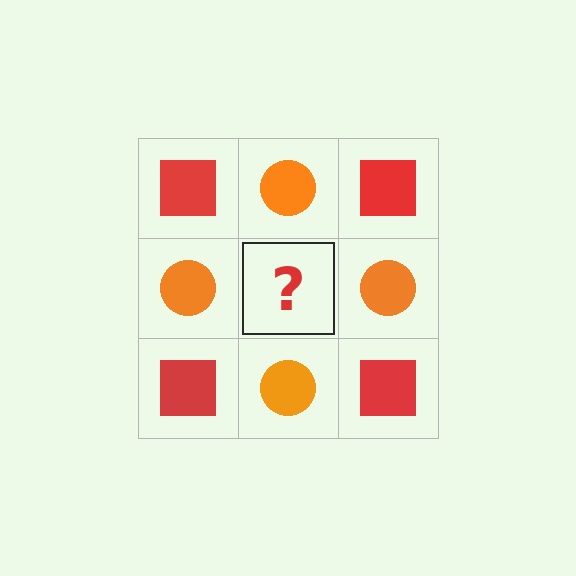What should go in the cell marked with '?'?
The missing cell should contain a red square.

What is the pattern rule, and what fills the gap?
The rule is that it alternates red square and orange circle in a checkerboard pattern. The gap should be filled with a red square.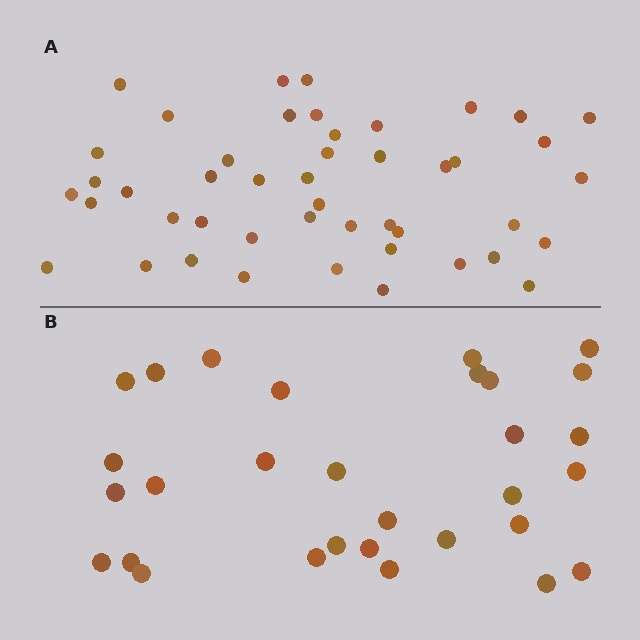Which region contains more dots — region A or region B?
Region A (the top region) has more dots.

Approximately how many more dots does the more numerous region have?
Region A has approximately 15 more dots than region B.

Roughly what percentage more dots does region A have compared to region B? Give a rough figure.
About 55% more.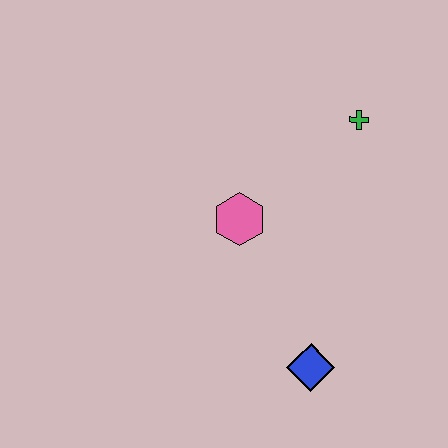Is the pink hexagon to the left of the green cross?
Yes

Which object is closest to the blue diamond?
The pink hexagon is closest to the blue diamond.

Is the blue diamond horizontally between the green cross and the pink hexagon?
Yes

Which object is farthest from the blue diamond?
The green cross is farthest from the blue diamond.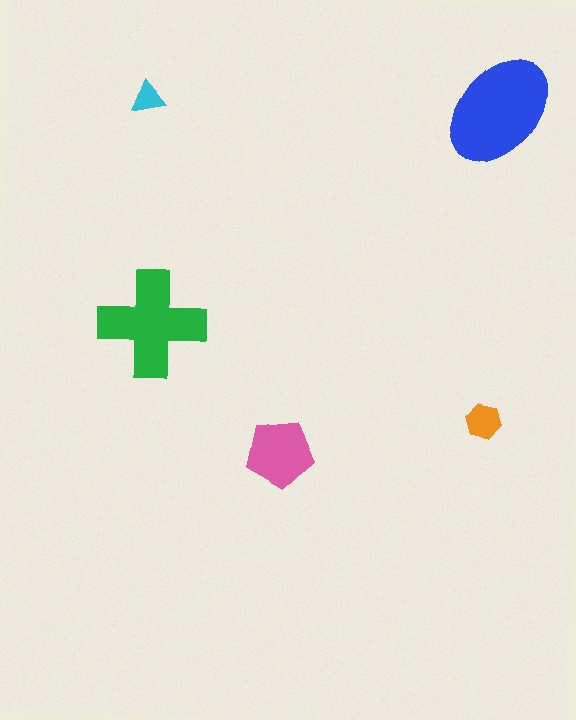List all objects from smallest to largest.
The cyan triangle, the orange hexagon, the pink pentagon, the green cross, the blue ellipse.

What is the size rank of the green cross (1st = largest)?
2nd.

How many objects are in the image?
There are 5 objects in the image.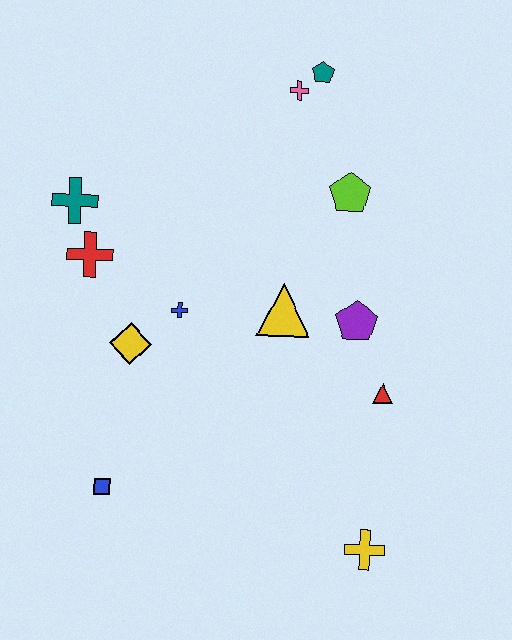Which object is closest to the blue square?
The yellow diamond is closest to the blue square.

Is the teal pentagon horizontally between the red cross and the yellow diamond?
No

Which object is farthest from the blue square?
The teal pentagon is farthest from the blue square.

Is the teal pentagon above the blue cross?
Yes